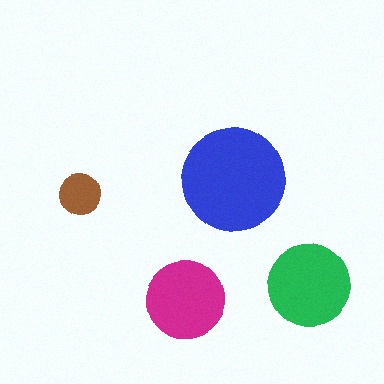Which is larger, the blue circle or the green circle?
The blue one.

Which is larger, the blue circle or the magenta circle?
The blue one.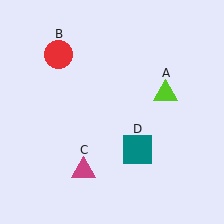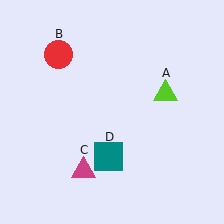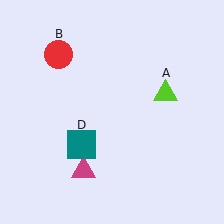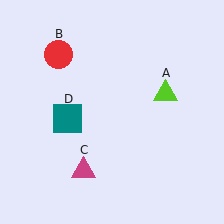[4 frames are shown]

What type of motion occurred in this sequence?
The teal square (object D) rotated clockwise around the center of the scene.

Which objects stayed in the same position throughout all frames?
Lime triangle (object A) and red circle (object B) and magenta triangle (object C) remained stationary.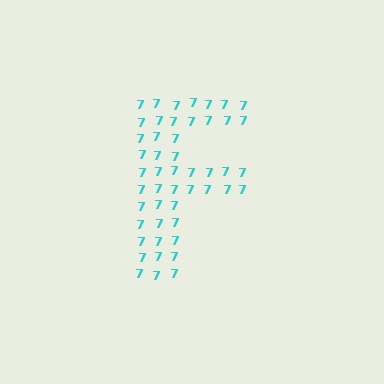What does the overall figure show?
The overall figure shows the letter F.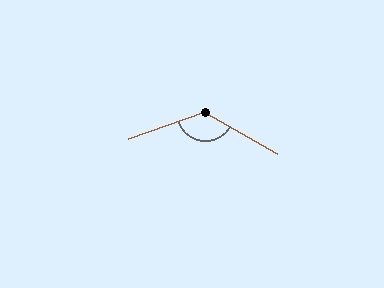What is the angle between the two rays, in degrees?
Approximately 131 degrees.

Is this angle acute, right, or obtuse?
It is obtuse.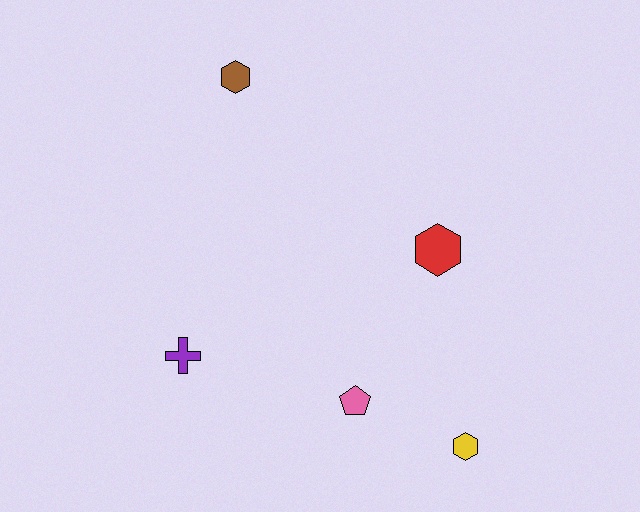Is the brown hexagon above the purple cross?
Yes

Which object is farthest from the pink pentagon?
The brown hexagon is farthest from the pink pentagon.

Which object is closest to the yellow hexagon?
The pink pentagon is closest to the yellow hexagon.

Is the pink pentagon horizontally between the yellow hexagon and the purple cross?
Yes